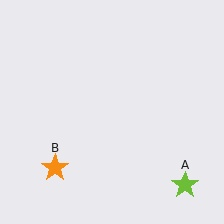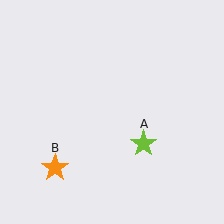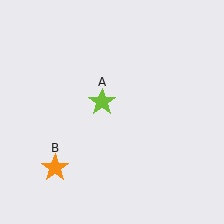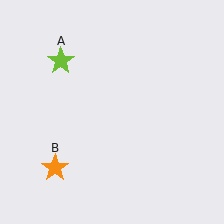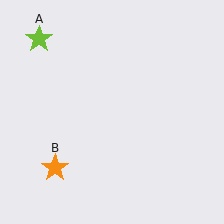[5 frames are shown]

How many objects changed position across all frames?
1 object changed position: lime star (object A).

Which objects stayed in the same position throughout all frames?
Orange star (object B) remained stationary.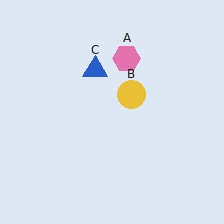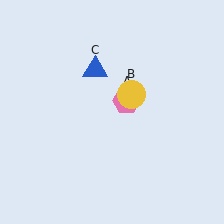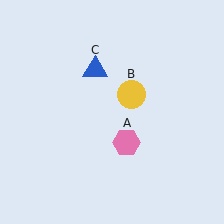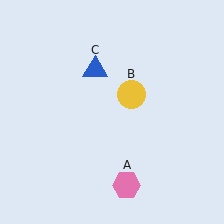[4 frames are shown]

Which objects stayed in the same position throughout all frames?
Yellow circle (object B) and blue triangle (object C) remained stationary.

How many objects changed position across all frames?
1 object changed position: pink hexagon (object A).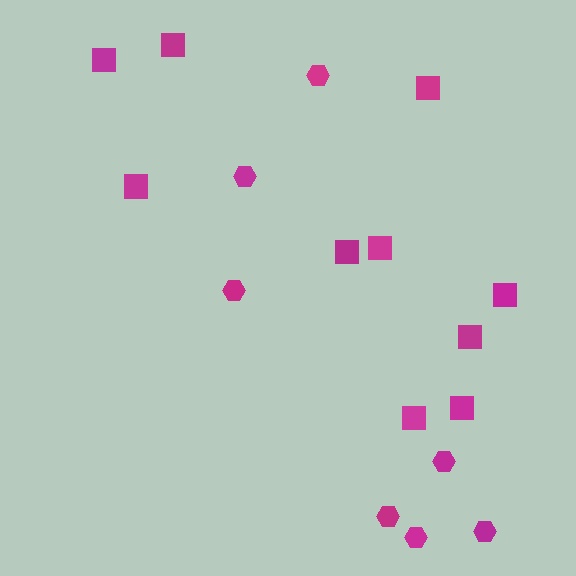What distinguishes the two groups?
There are 2 groups: one group of hexagons (7) and one group of squares (10).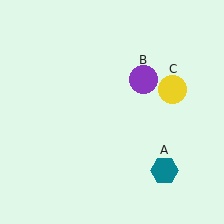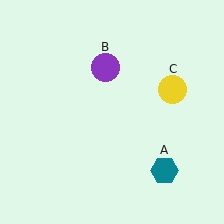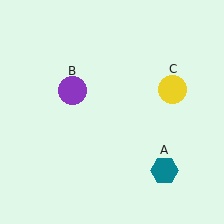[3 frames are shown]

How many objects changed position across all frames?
1 object changed position: purple circle (object B).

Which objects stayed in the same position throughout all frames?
Teal hexagon (object A) and yellow circle (object C) remained stationary.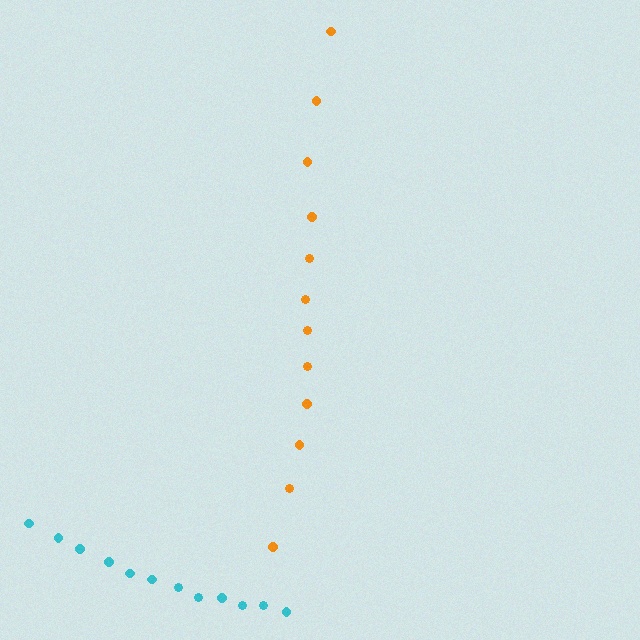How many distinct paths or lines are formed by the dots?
There are 2 distinct paths.